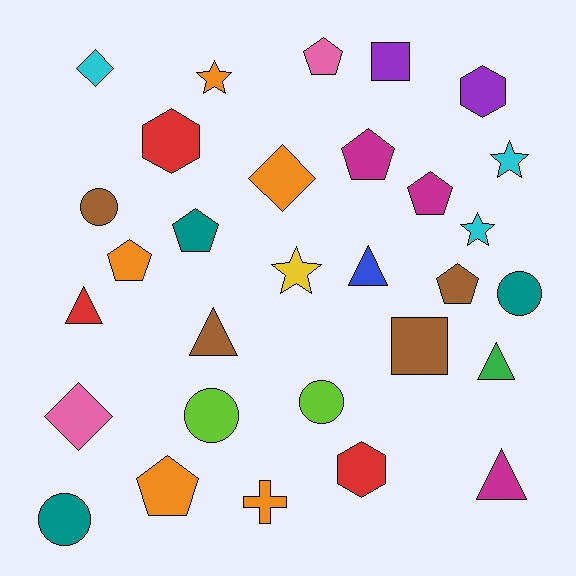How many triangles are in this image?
There are 5 triangles.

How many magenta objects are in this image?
There are 3 magenta objects.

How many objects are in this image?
There are 30 objects.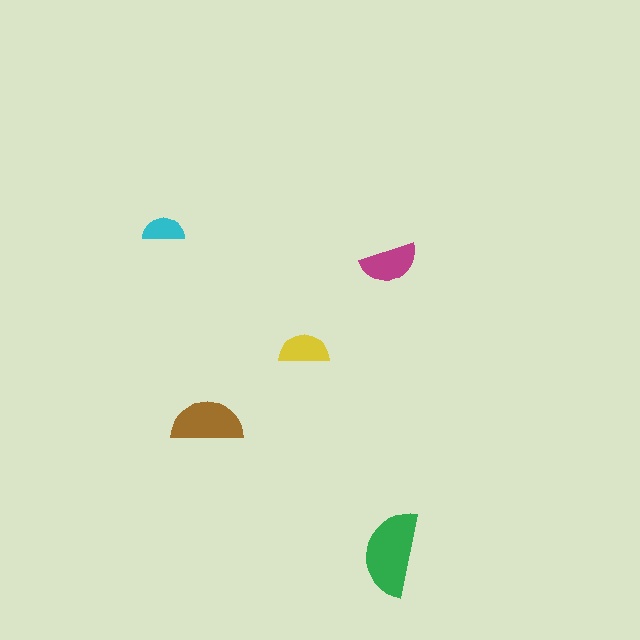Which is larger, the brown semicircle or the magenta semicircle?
The brown one.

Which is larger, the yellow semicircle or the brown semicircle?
The brown one.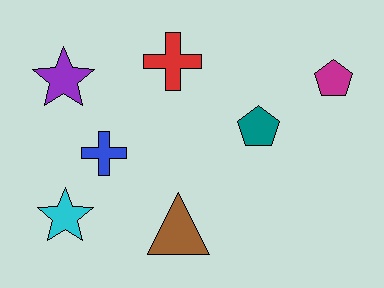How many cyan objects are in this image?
There is 1 cyan object.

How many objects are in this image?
There are 7 objects.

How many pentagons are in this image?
There are 2 pentagons.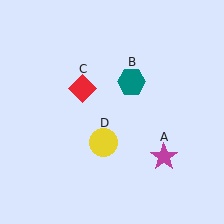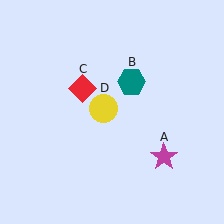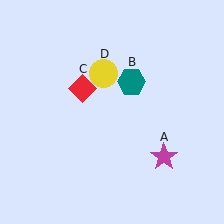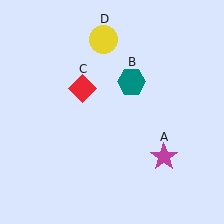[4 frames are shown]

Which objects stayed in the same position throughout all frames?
Magenta star (object A) and teal hexagon (object B) and red diamond (object C) remained stationary.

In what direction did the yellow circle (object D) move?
The yellow circle (object D) moved up.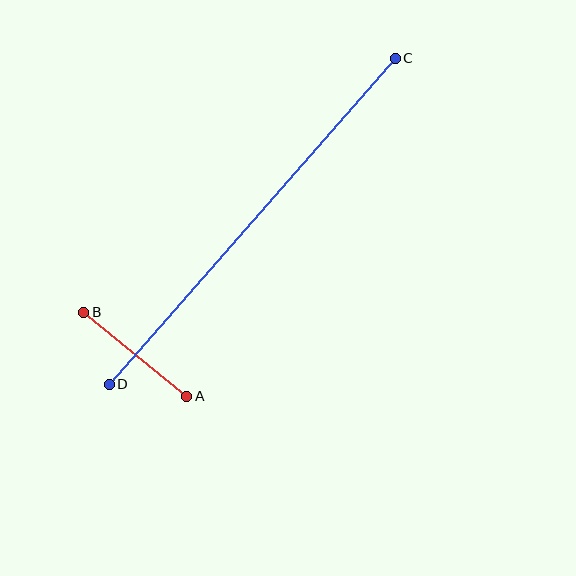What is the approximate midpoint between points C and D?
The midpoint is at approximately (252, 221) pixels.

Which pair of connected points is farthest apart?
Points C and D are farthest apart.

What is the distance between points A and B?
The distance is approximately 133 pixels.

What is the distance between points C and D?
The distance is approximately 433 pixels.